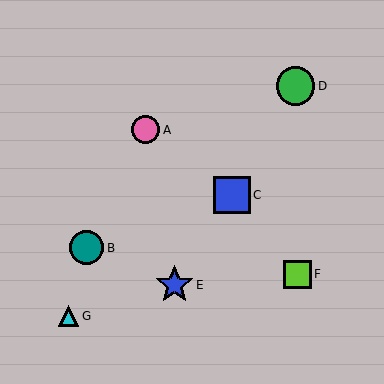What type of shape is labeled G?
Shape G is a cyan triangle.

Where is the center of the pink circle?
The center of the pink circle is at (145, 130).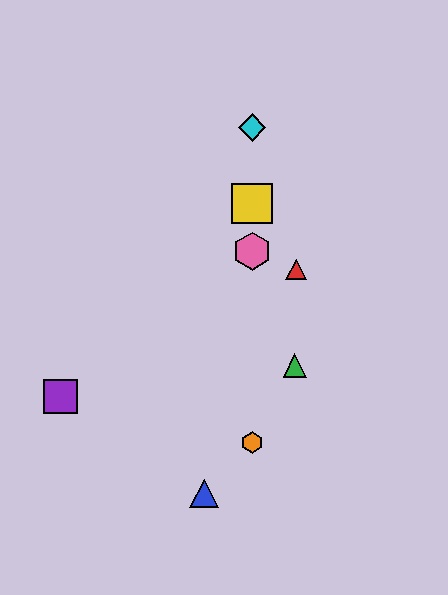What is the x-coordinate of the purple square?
The purple square is at x≈60.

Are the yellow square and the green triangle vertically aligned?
No, the yellow square is at x≈252 and the green triangle is at x≈295.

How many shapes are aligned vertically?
4 shapes (the yellow square, the orange hexagon, the cyan diamond, the pink hexagon) are aligned vertically.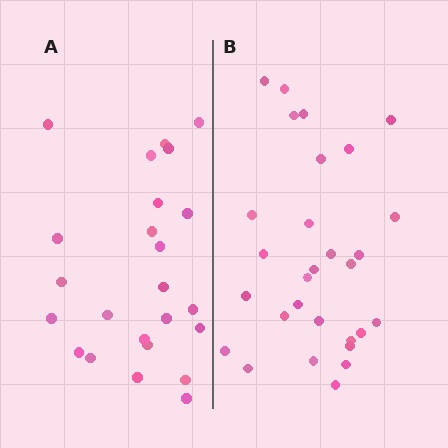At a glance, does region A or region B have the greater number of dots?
Region B (the right region) has more dots.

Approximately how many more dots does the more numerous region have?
Region B has about 5 more dots than region A.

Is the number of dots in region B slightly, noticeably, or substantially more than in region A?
Region B has only slightly more — the two regions are fairly close. The ratio is roughly 1.2 to 1.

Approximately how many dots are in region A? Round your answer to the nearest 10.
About 20 dots. (The exact count is 24, which rounds to 20.)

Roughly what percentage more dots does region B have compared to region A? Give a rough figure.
About 20% more.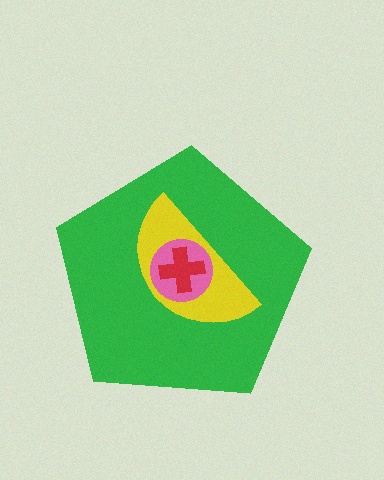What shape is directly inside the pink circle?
The red cross.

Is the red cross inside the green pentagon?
Yes.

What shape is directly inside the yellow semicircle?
The pink circle.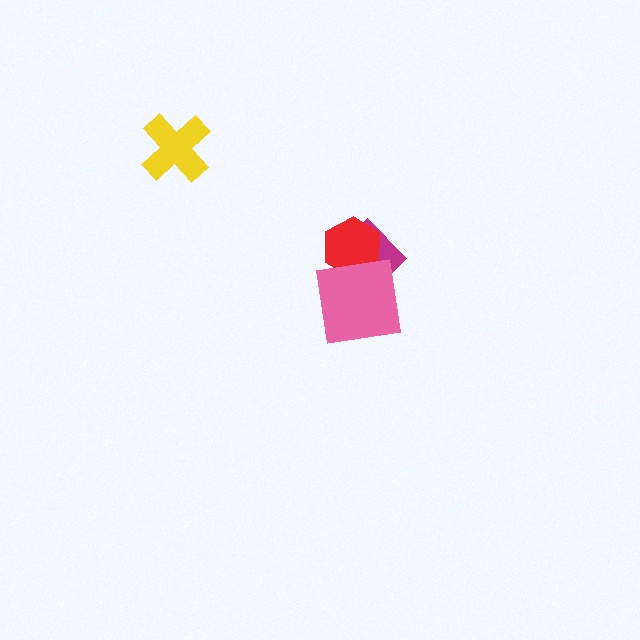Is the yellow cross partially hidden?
No, no other shape covers it.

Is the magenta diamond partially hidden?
Yes, it is partially covered by another shape.